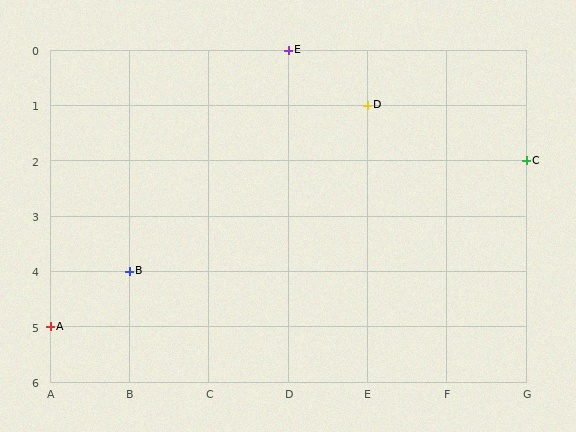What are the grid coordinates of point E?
Point E is at grid coordinates (D, 0).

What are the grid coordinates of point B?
Point B is at grid coordinates (B, 4).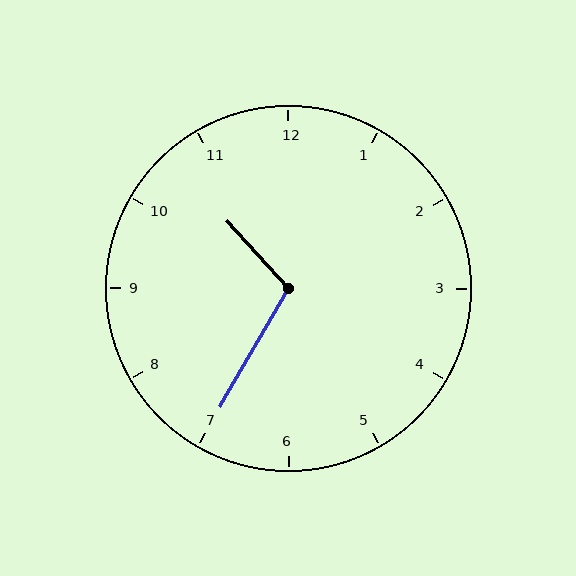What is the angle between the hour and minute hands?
Approximately 108 degrees.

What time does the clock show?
10:35.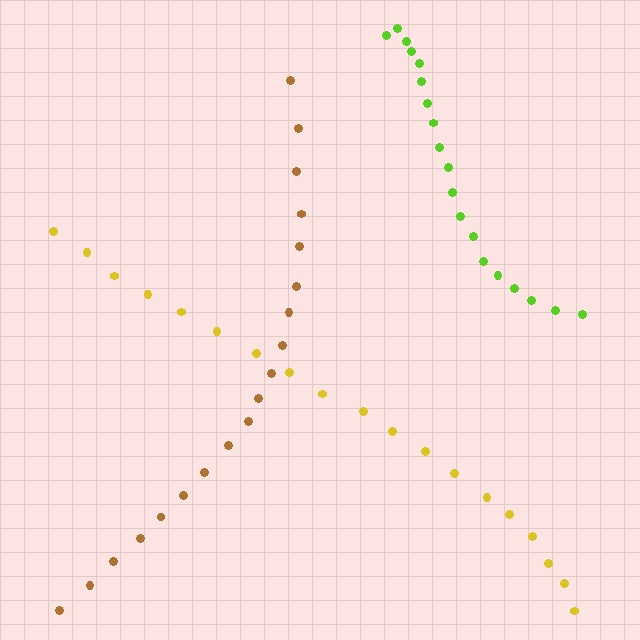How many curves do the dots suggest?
There are 3 distinct paths.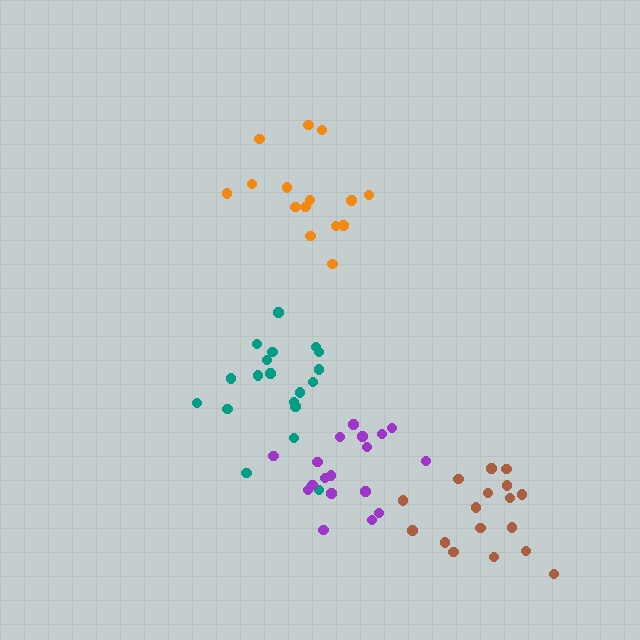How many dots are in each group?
Group 1: 15 dots, Group 2: 17 dots, Group 3: 19 dots, Group 4: 18 dots (69 total).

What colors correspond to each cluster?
The clusters are colored: orange, brown, teal, purple.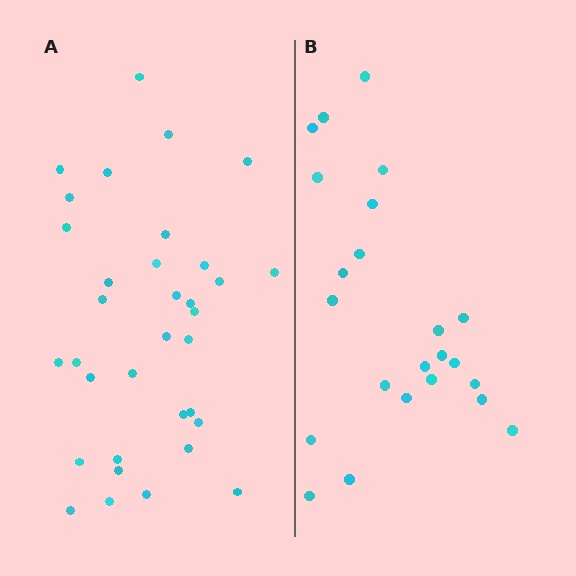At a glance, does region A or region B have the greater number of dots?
Region A (the left region) has more dots.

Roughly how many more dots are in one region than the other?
Region A has roughly 12 or so more dots than region B.